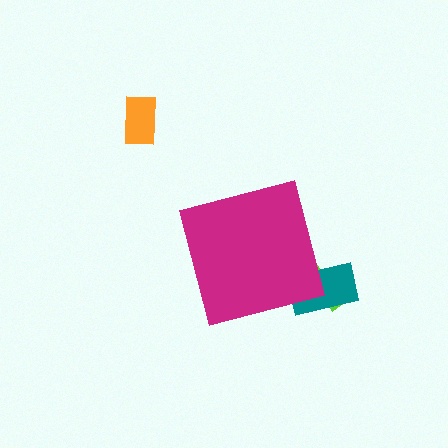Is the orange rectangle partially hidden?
No, the orange rectangle is fully visible.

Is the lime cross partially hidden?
Yes, the lime cross is partially hidden behind the magenta square.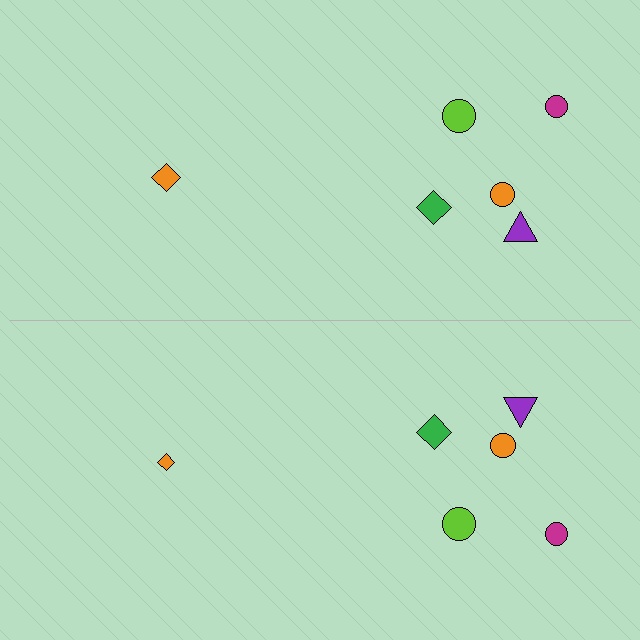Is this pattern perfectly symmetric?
No, the pattern is not perfectly symmetric. The orange diamond on the bottom side has a different size than its mirror counterpart.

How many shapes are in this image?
There are 12 shapes in this image.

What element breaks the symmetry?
The orange diamond on the bottom side has a different size than its mirror counterpart.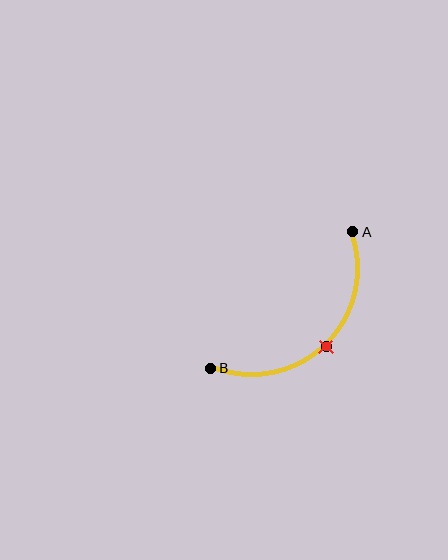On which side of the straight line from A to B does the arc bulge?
The arc bulges below and to the right of the straight line connecting A and B.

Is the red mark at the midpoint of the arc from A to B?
Yes. The red mark lies on the arc at equal arc-length from both A and B — it is the arc midpoint.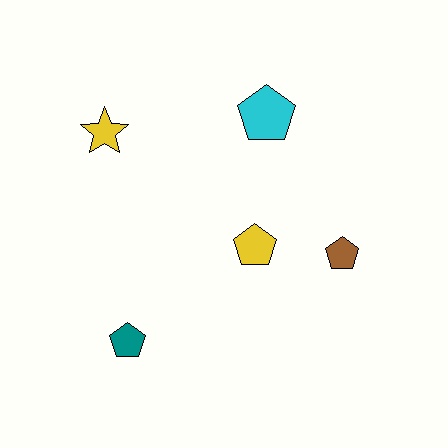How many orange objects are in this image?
There are no orange objects.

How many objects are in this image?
There are 5 objects.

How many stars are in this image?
There is 1 star.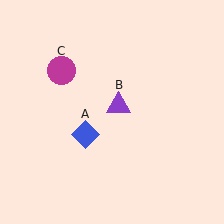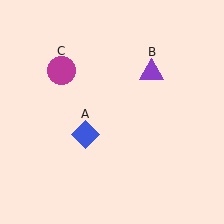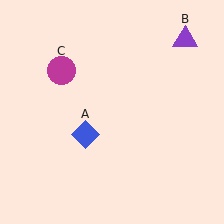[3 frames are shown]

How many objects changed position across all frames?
1 object changed position: purple triangle (object B).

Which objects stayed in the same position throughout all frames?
Blue diamond (object A) and magenta circle (object C) remained stationary.